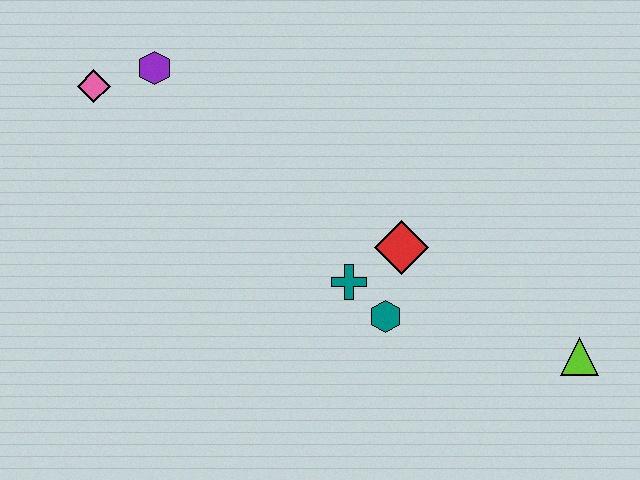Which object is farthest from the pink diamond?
The lime triangle is farthest from the pink diamond.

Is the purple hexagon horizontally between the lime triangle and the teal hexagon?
No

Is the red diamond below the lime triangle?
No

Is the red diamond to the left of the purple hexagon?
No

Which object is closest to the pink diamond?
The purple hexagon is closest to the pink diamond.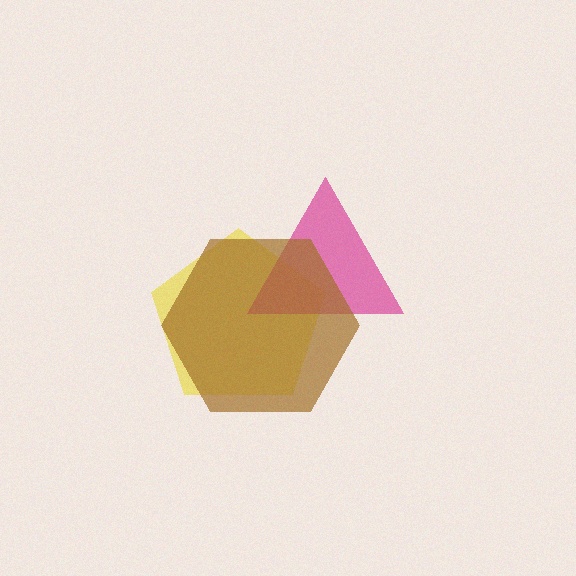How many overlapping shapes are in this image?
There are 3 overlapping shapes in the image.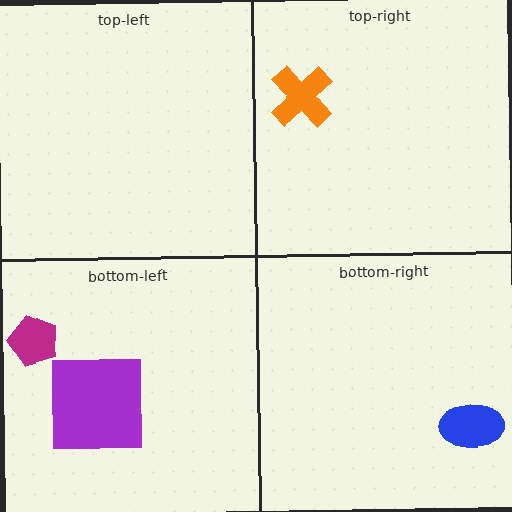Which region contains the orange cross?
The top-right region.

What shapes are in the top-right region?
The orange cross.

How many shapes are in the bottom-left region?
2.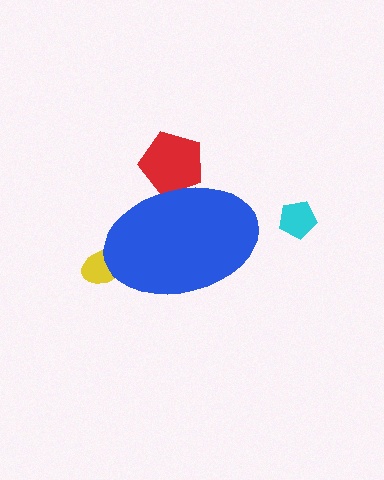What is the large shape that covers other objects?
A blue ellipse.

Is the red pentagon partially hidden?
Yes, the red pentagon is partially hidden behind the blue ellipse.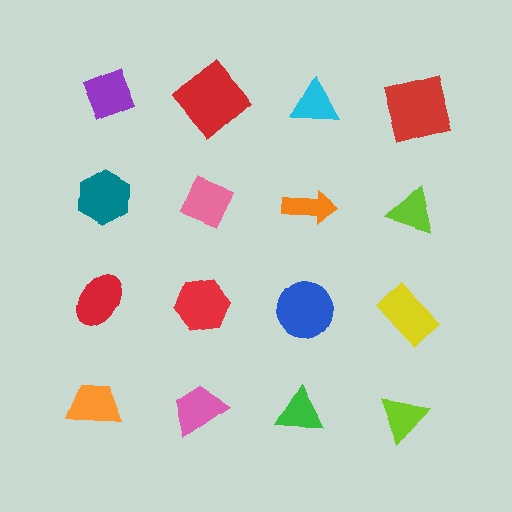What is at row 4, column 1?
An orange trapezoid.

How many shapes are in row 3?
4 shapes.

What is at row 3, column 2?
A red hexagon.